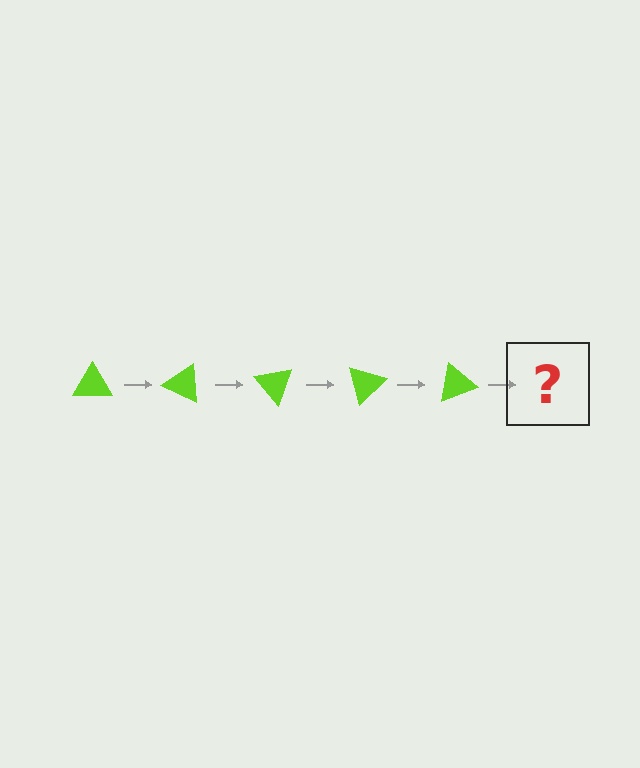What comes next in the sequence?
The next element should be a lime triangle rotated 125 degrees.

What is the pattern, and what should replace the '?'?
The pattern is that the triangle rotates 25 degrees each step. The '?' should be a lime triangle rotated 125 degrees.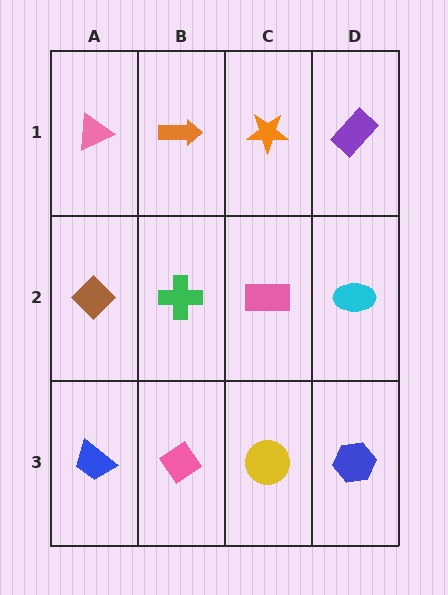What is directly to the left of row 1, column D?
An orange star.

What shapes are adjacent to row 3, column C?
A pink rectangle (row 2, column C), a pink diamond (row 3, column B), a blue hexagon (row 3, column D).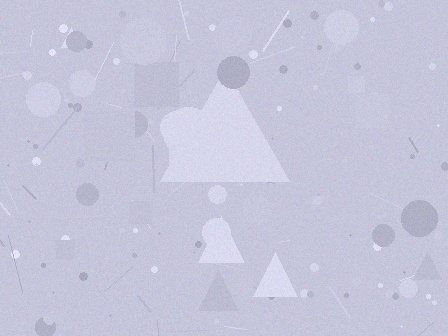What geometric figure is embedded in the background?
A triangle is embedded in the background.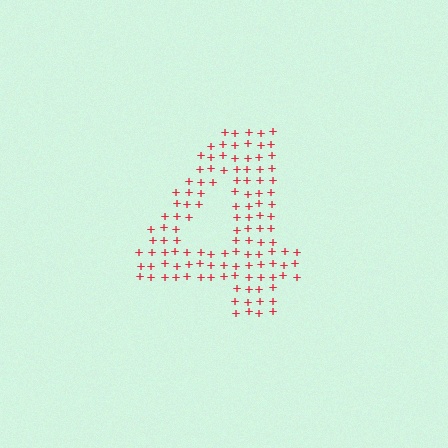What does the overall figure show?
The overall figure shows the digit 4.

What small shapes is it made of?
It is made of small plus signs.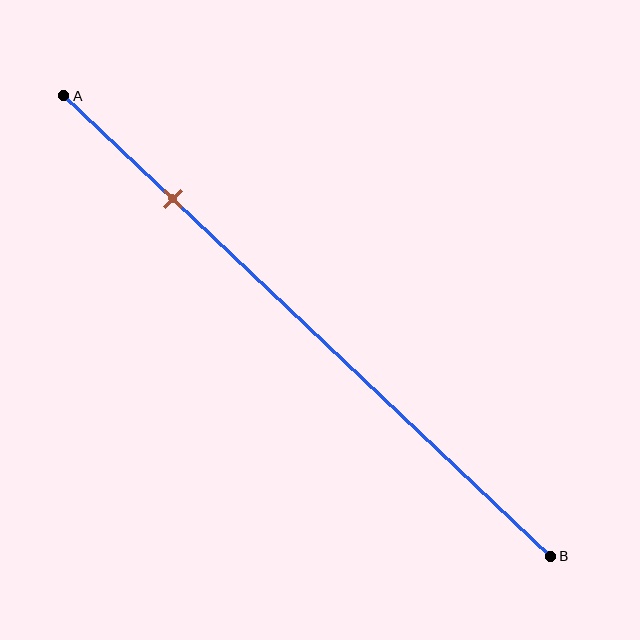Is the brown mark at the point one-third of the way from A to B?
No, the mark is at about 20% from A, not at the 33% one-third point.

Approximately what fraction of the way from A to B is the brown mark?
The brown mark is approximately 20% of the way from A to B.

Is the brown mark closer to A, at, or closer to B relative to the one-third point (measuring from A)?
The brown mark is closer to point A than the one-third point of segment AB.